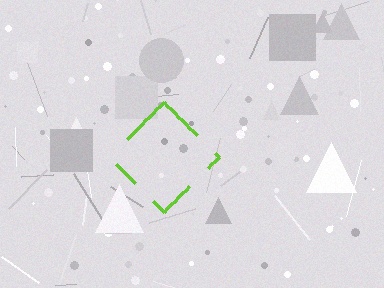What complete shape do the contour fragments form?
The contour fragments form a diamond.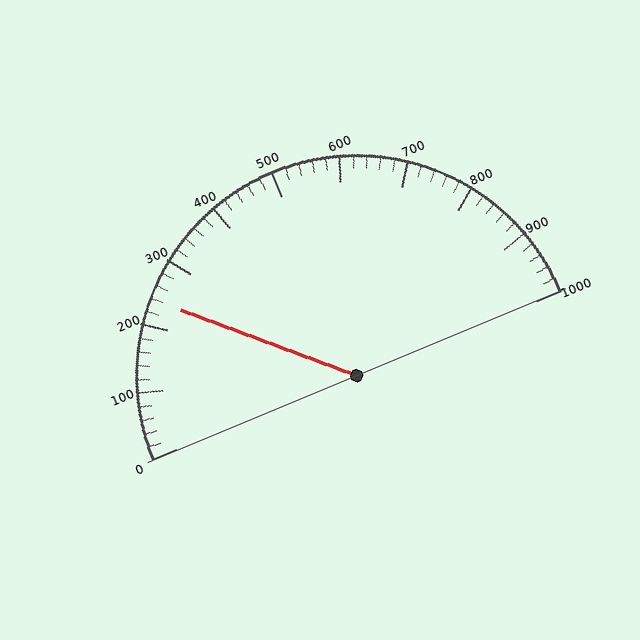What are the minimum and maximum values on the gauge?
The gauge ranges from 0 to 1000.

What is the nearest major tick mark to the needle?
The nearest major tick mark is 200.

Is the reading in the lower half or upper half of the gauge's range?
The reading is in the lower half of the range (0 to 1000).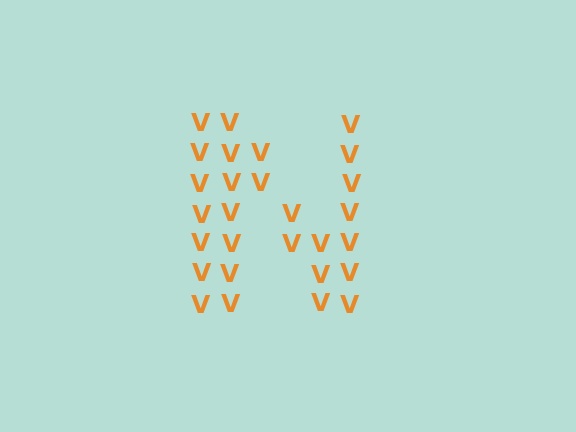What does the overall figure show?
The overall figure shows the letter N.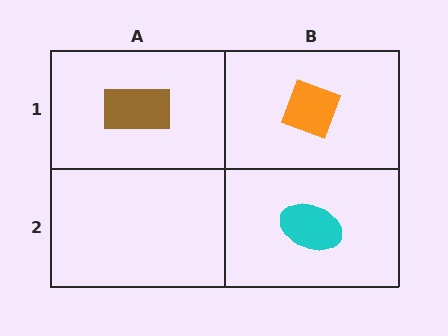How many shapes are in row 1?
2 shapes.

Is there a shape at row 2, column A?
No, that cell is empty.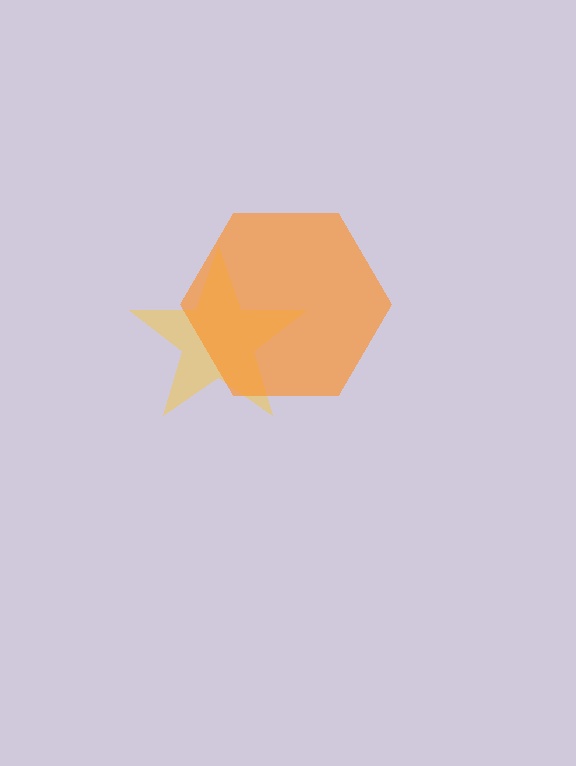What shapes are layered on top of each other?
The layered shapes are: a yellow star, an orange hexagon.